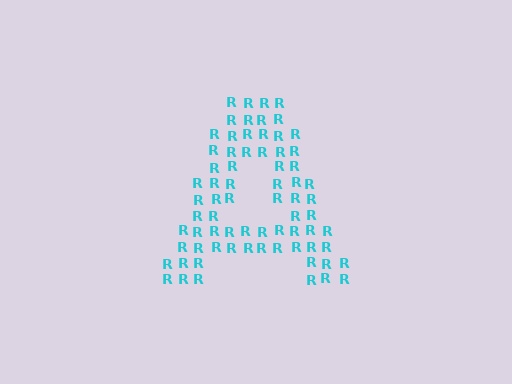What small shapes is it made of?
It is made of small letter R's.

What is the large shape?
The large shape is the letter A.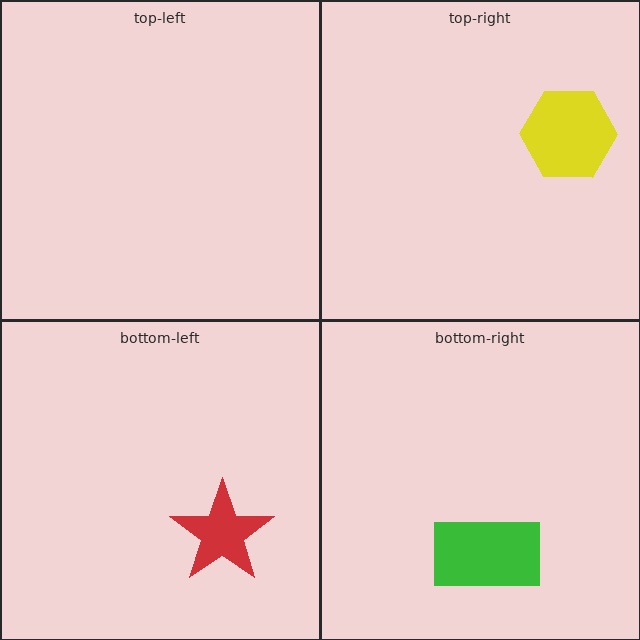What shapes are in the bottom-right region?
The green rectangle.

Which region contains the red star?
The bottom-left region.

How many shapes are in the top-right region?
1.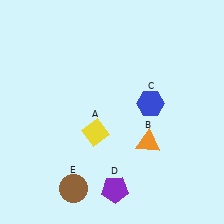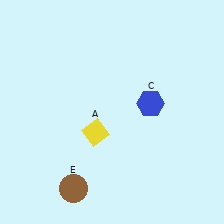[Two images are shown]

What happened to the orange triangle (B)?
The orange triangle (B) was removed in Image 2. It was in the bottom-right area of Image 1.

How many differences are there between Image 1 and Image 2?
There are 2 differences between the two images.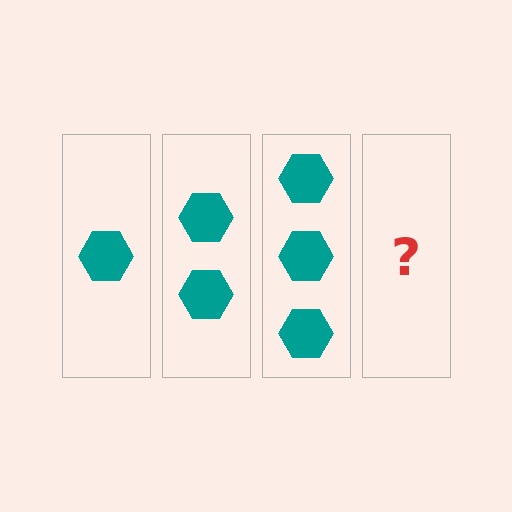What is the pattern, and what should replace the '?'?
The pattern is that each step adds one more hexagon. The '?' should be 4 hexagons.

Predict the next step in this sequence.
The next step is 4 hexagons.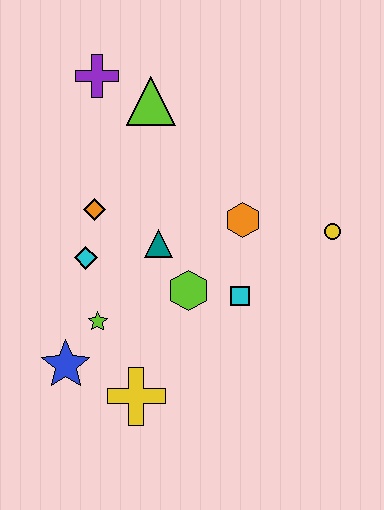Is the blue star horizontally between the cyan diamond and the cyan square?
No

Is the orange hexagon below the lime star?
No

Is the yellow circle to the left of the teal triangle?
No